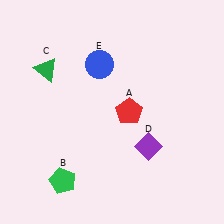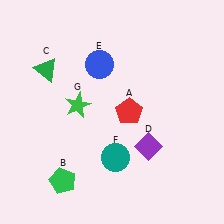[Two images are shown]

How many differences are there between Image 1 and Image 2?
There are 2 differences between the two images.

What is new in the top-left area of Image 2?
A green star (G) was added in the top-left area of Image 2.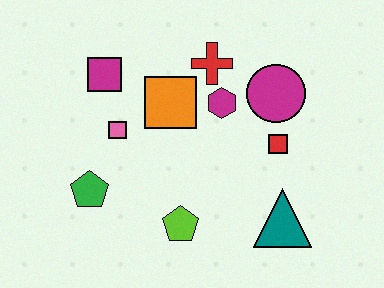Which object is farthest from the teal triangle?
The magenta square is farthest from the teal triangle.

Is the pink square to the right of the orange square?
No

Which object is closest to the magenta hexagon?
The red cross is closest to the magenta hexagon.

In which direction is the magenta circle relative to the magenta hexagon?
The magenta circle is to the right of the magenta hexagon.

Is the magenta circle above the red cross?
No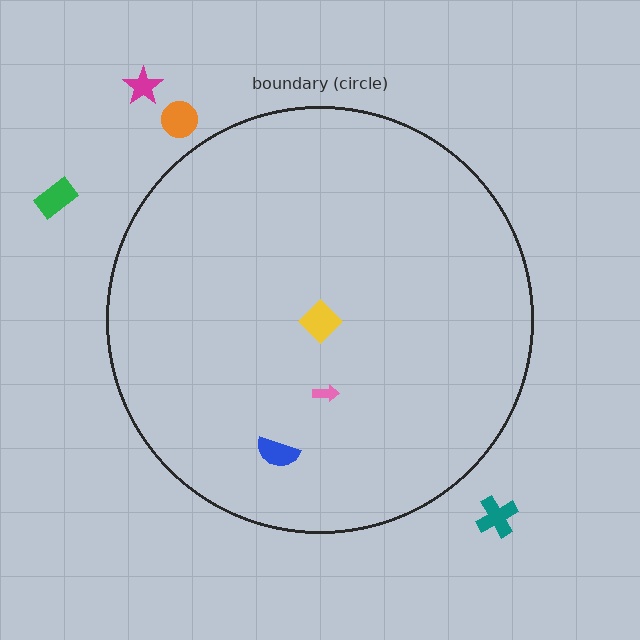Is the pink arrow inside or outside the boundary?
Inside.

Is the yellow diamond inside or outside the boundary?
Inside.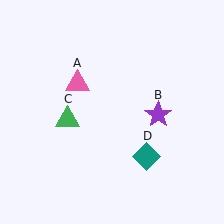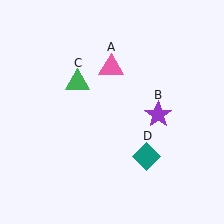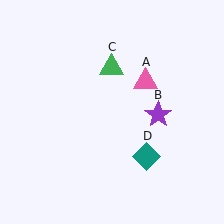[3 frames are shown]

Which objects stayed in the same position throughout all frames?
Purple star (object B) and teal diamond (object D) remained stationary.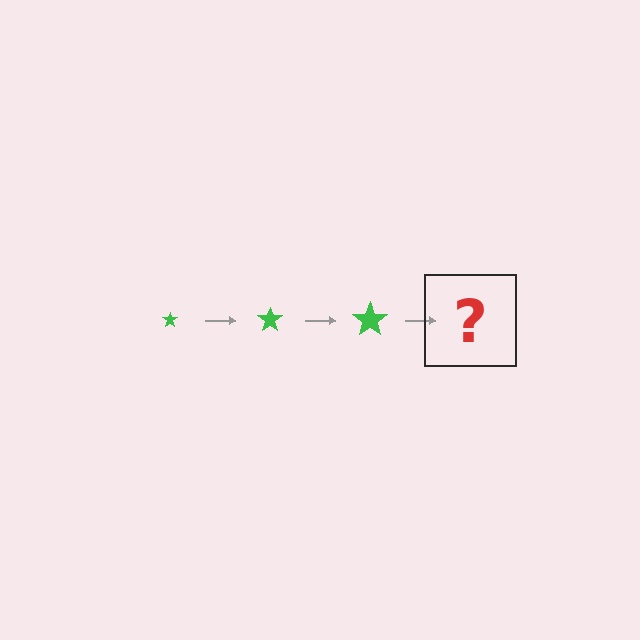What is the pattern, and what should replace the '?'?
The pattern is that the star gets progressively larger each step. The '?' should be a green star, larger than the previous one.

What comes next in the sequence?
The next element should be a green star, larger than the previous one.